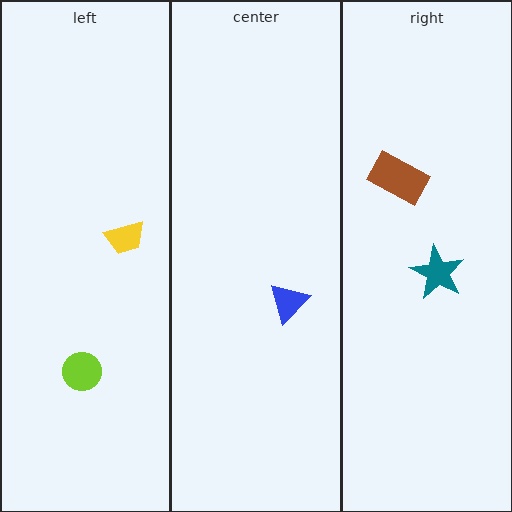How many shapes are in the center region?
1.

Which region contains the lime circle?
The left region.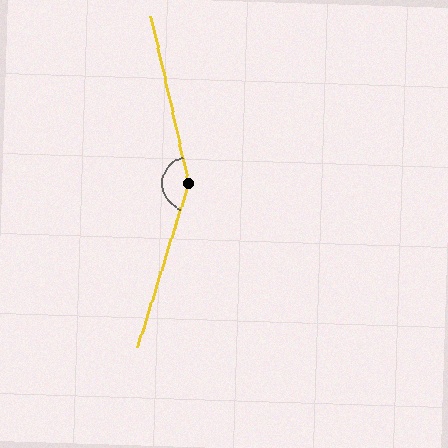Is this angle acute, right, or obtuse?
It is obtuse.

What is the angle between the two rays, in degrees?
Approximately 150 degrees.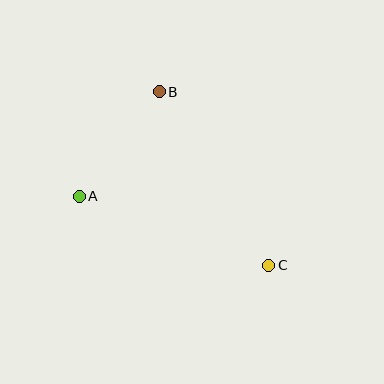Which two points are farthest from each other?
Points B and C are farthest from each other.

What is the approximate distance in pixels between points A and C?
The distance between A and C is approximately 202 pixels.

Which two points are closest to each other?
Points A and B are closest to each other.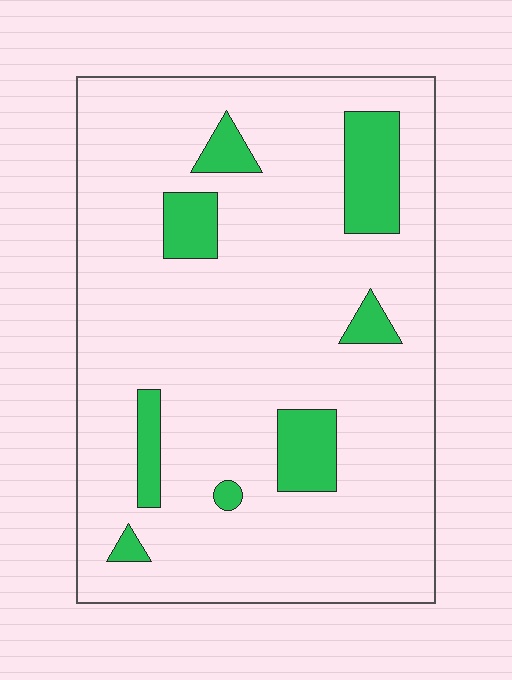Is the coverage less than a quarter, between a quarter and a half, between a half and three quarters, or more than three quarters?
Less than a quarter.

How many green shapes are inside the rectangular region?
8.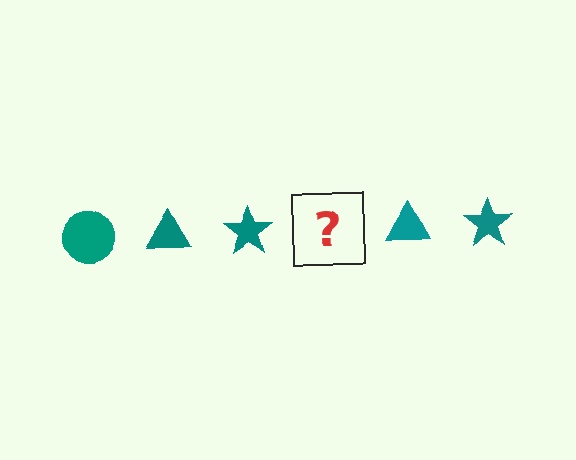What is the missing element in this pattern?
The missing element is a teal circle.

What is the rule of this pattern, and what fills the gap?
The rule is that the pattern cycles through circle, triangle, star shapes in teal. The gap should be filled with a teal circle.